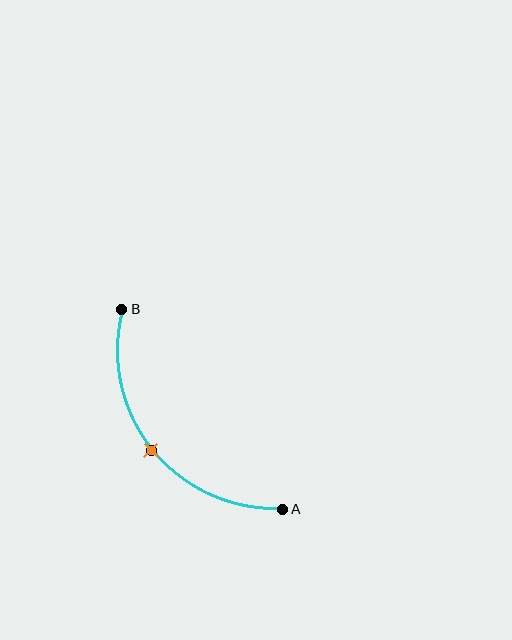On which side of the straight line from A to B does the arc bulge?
The arc bulges below and to the left of the straight line connecting A and B.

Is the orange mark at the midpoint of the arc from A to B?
Yes. The orange mark lies on the arc at equal arc-length from both A and B — it is the arc midpoint.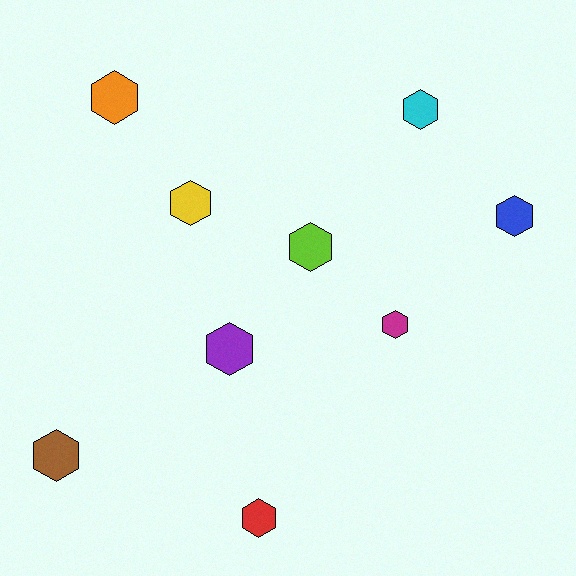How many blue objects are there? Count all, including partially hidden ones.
There is 1 blue object.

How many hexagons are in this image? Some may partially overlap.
There are 9 hexagons.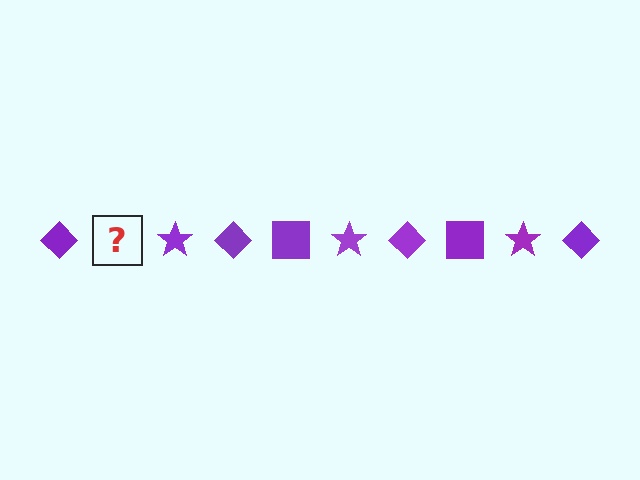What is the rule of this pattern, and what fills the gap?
The rule is that the pattern cycles through diamond, square, star shapes in purple. The gap should be filled with a purple square.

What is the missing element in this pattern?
The missing element is a purple square.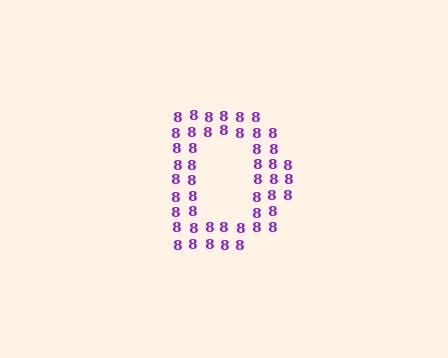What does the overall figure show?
The overall figure shows the letter D.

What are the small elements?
The small elements are digit 8's.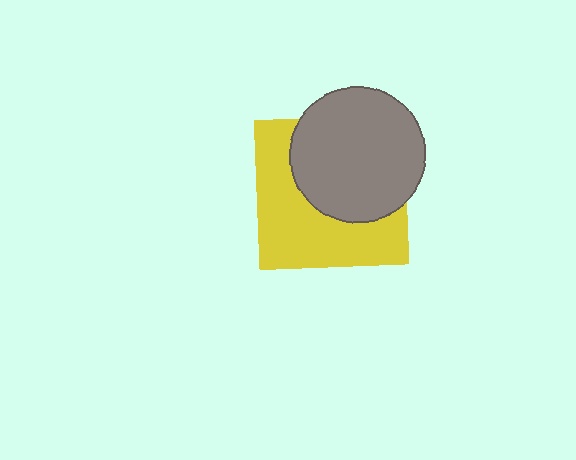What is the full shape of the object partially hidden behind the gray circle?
The partially hidden object is a yellow square.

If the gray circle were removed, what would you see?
You would see the complete yellow square.